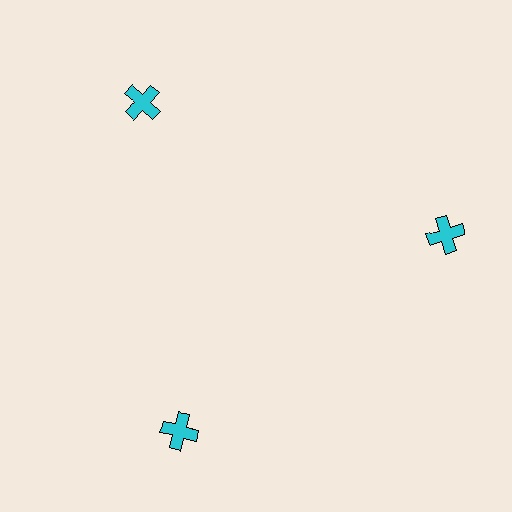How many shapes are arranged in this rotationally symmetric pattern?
There are 3 shapes, arranged in 3 groups of 1.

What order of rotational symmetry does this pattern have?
This pattern has 3-fold rotational symmetry.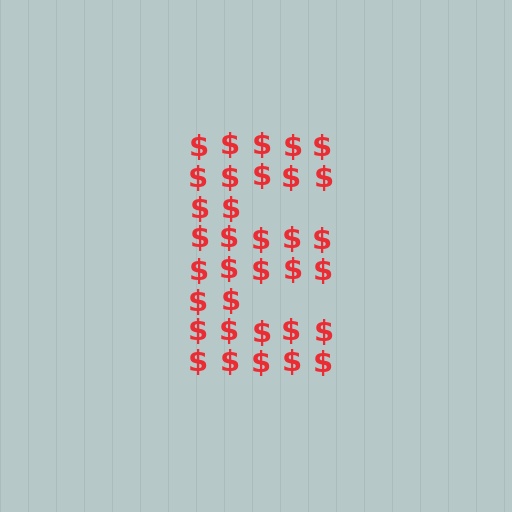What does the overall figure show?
The overall figure shows the letter E.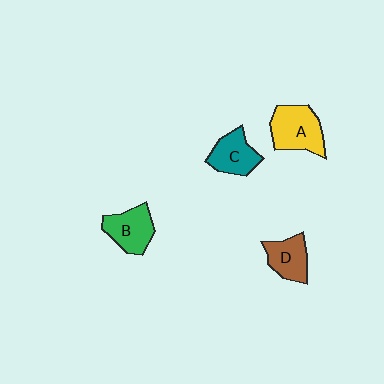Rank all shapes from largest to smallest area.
From largest to smallest: A (yellow), B (green), C (teal), D (brown).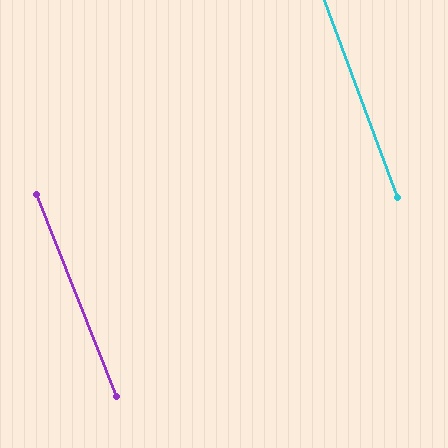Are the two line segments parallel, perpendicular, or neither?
Parallel — their directions differ by only 1.2°.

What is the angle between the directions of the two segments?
Approximately 1 degree.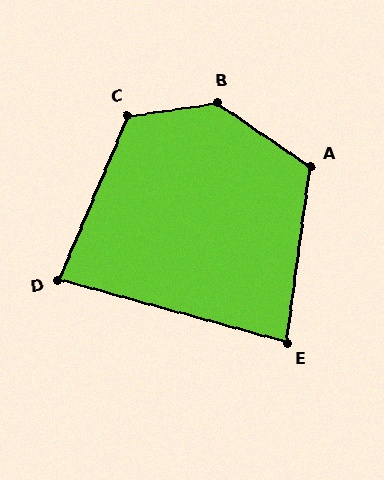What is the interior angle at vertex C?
Approximately 121 degrees (obtuse).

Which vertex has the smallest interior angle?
E, at approximately 82 degrees.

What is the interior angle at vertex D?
Approximately 83 degrees (acute).